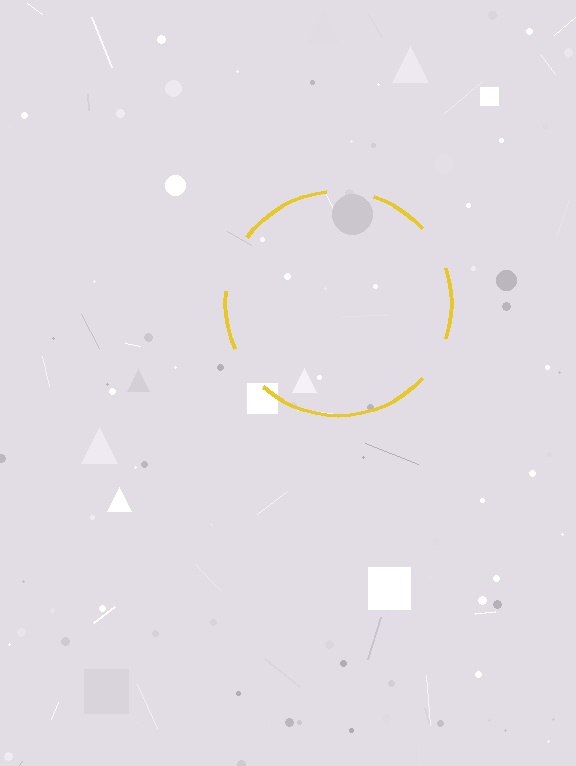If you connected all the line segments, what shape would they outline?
They would outline a circle.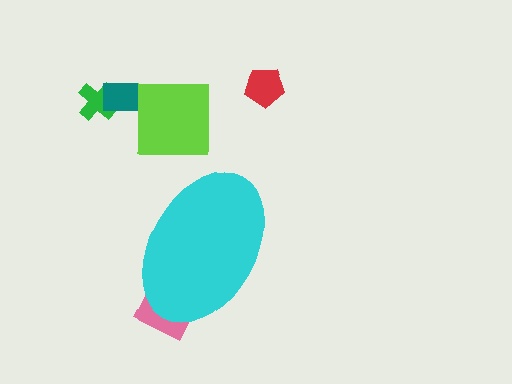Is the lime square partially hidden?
No, the lime square is fully visible.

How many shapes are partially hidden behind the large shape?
1 shape is partially hidden.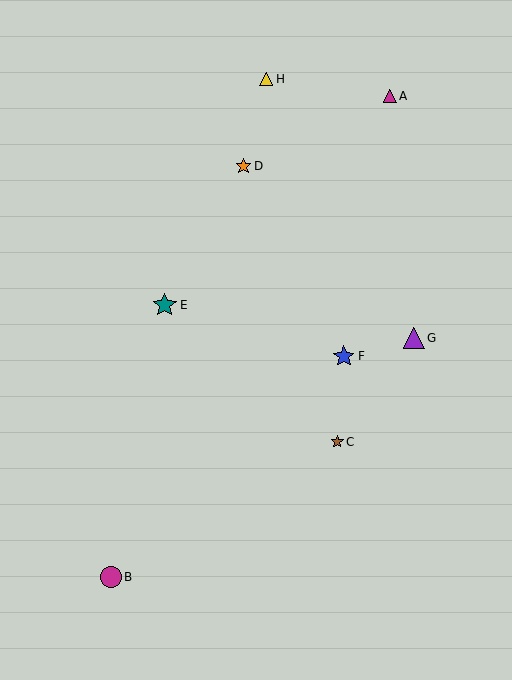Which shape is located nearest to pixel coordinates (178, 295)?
The teal star (labeled E) at (165, 305) is nearest to that location.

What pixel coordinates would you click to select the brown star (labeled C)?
Click at (337, 442) to select the brown star C.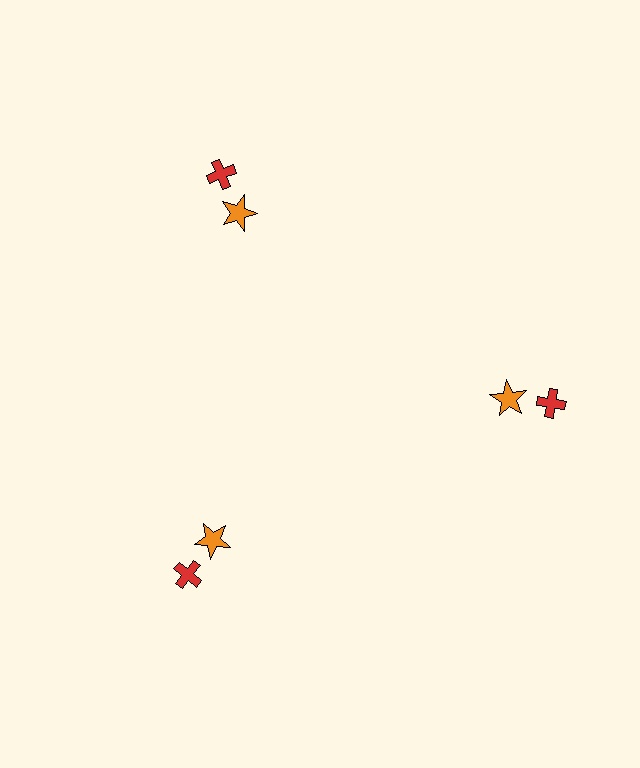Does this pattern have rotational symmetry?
Yes, this pattern has 3-fold rotational symmetry. It looks the same after rotating 120 degrees around the center.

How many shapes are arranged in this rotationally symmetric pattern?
There are 6 shapes, arranged in 3 groups of 2.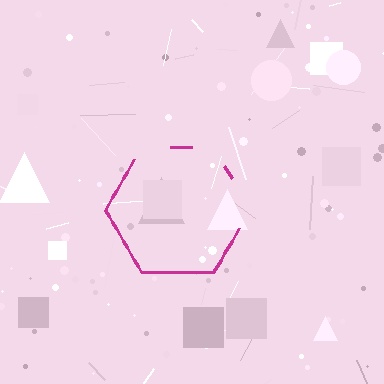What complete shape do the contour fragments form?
The contour fragments form a hexagon.